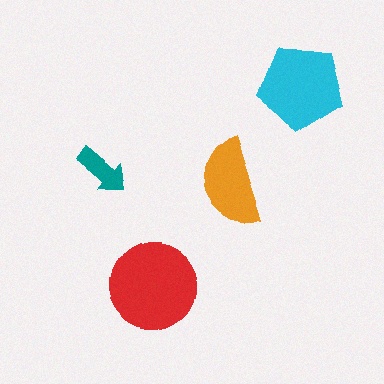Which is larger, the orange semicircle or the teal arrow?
The orange semicircle.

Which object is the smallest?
The teal arrow.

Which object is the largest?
The red circle.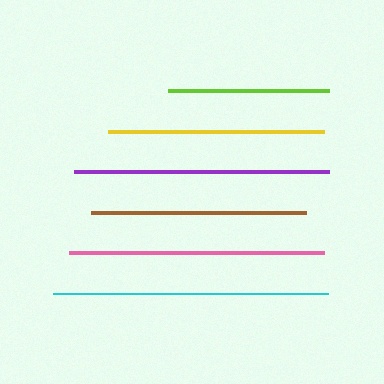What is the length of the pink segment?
The pink segment is approximately 256 pixels long.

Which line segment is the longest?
The cyan line is the longest at approximately 275 pixels.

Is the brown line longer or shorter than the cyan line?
The cyan line is longer than the brown line.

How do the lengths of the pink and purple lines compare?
The pink and purple lines are approximately the same length.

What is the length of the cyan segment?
The cyan segment is approximately 275 pixels long.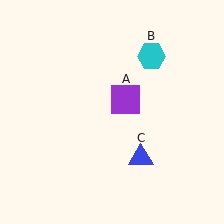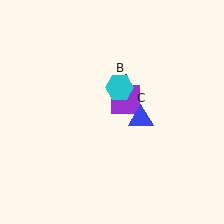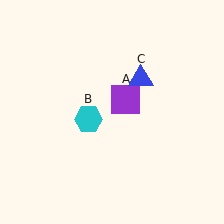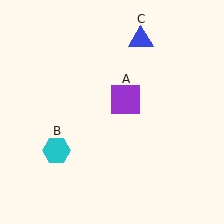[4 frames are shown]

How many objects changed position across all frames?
2 objects changed position: cyan hexagon (object B), blue triangle (object C).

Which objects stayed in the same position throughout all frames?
Purple square (object A) remained stationary.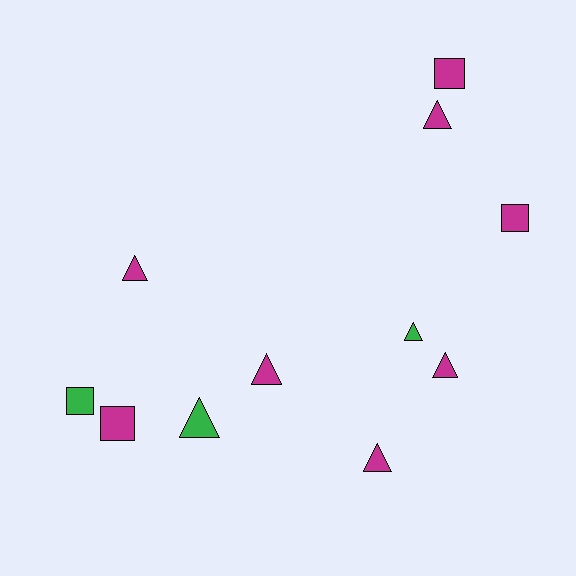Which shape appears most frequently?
Triangle, with 7 objects.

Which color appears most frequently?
Magenta, with 8 objects.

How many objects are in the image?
There are 11 objects.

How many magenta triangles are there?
There are 5 magenta triangles.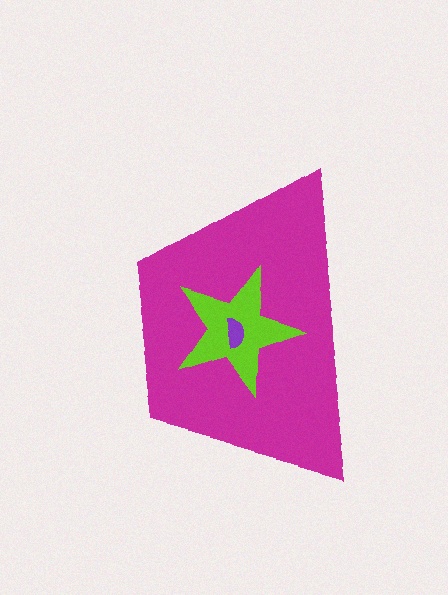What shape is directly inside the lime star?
The purple semicircle.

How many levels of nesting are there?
3.